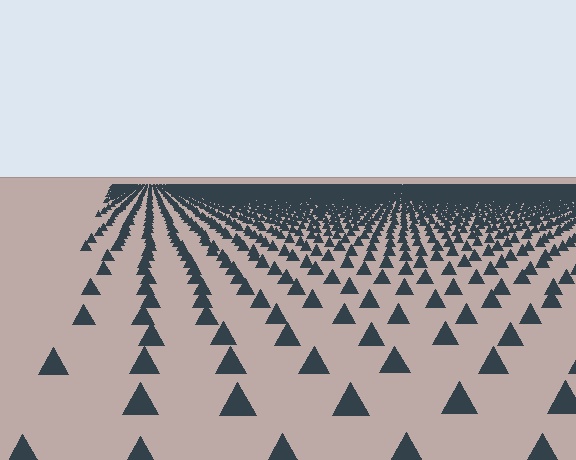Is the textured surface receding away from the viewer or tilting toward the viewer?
The surface is receding away from the viewer. Texture elements get smaller and denser toward the top.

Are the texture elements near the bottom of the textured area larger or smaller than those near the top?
Larger. Near the bottom, elements are closer to the viewer and appear at a bigger on-screen size.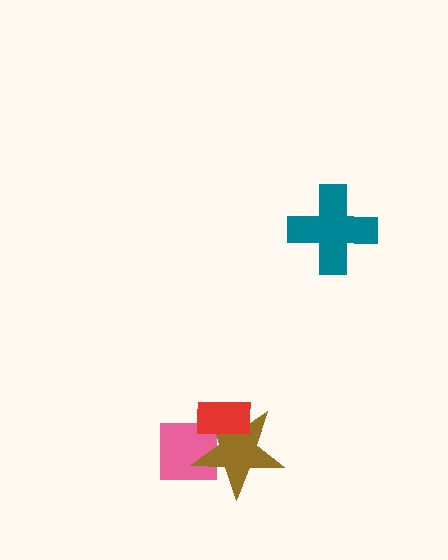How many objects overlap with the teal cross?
0 objects overlap with the teal cross.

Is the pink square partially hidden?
Yes, it is partially covered by another shape.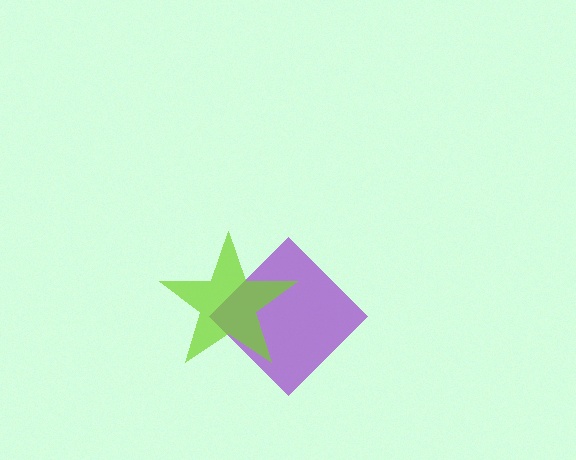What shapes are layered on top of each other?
The layered shapes are: a purple diamond, a lime star.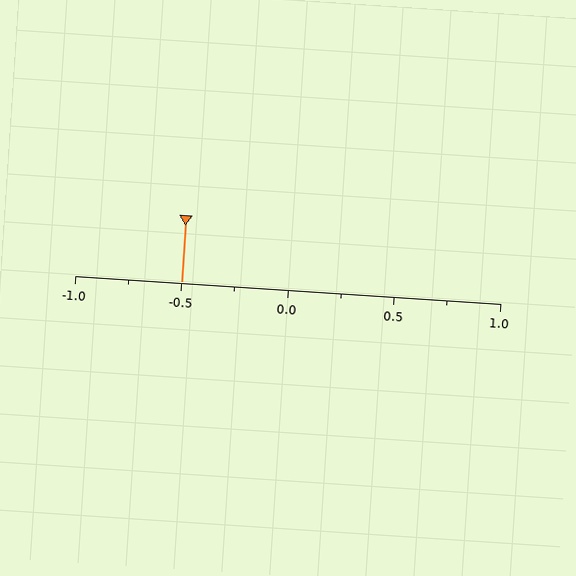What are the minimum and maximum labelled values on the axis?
The axis runs from -1.0 to 1.0.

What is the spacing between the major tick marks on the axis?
The major ticks are spaced 0.5 apart.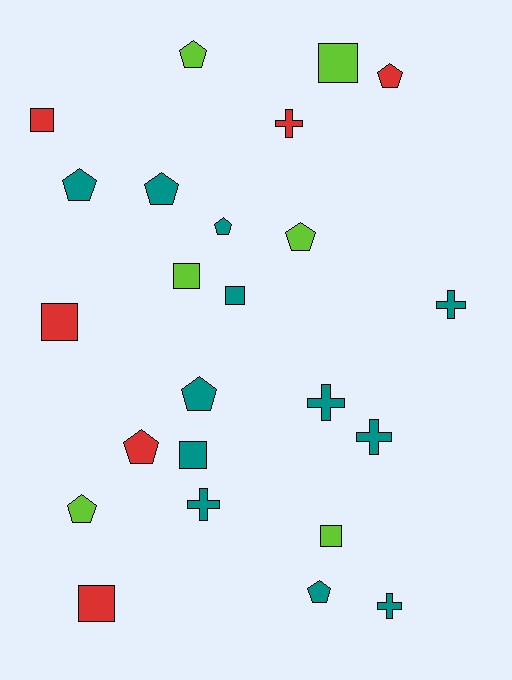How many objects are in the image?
There are 24 objects.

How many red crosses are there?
There is 1 red cross.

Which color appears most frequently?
Teal, with 12 objects.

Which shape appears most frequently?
Pentagon, with 10 objects.